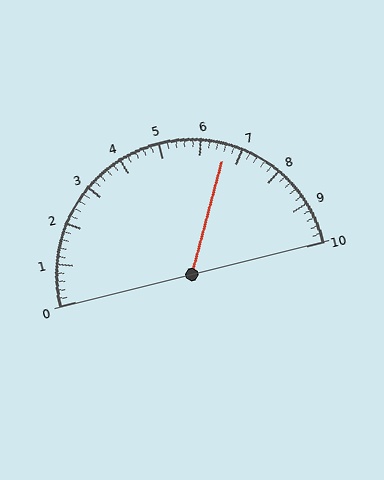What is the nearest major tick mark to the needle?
The nearest major tick mark is 7.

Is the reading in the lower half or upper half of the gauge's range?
The reading is in the upper half of the range (0 to 10).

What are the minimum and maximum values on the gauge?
The gauge ranges from 0 to 10.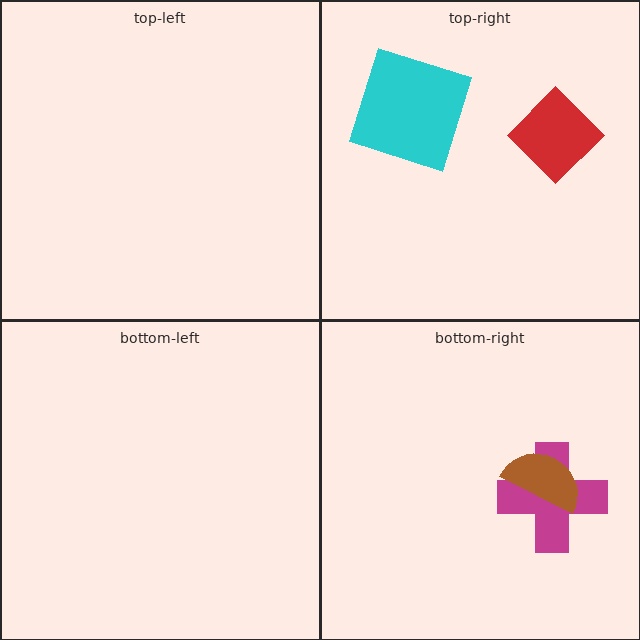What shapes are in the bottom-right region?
The magenta cross, the brown semicircle.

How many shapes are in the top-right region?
2.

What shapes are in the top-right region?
The cyan square, the red diamond.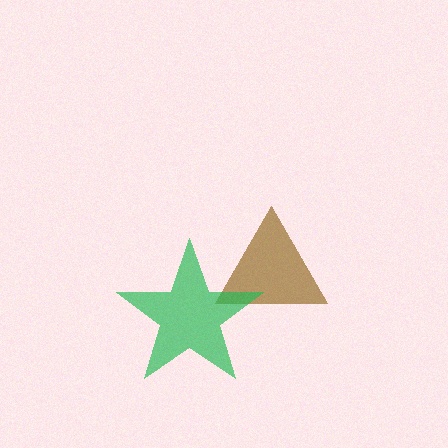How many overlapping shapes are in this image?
There are 2 overlapping shapes in the image.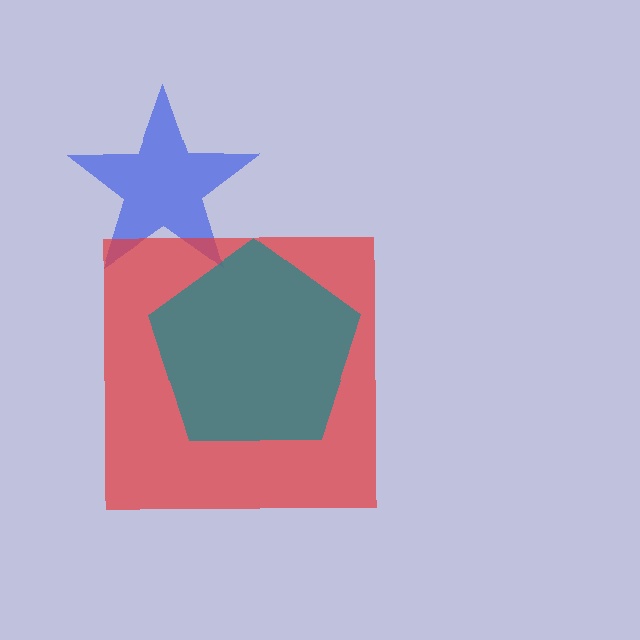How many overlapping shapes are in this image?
There are 3 overlapping shapes in the image.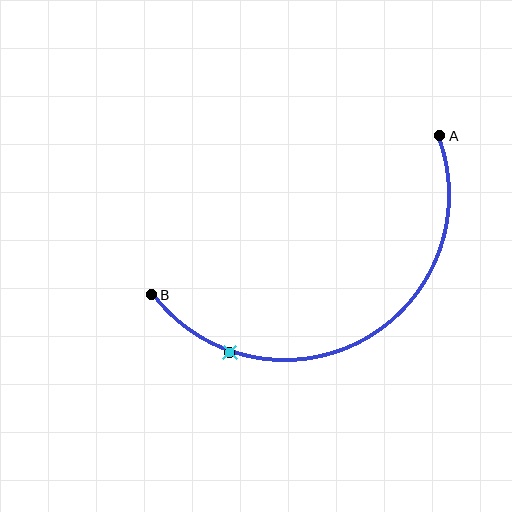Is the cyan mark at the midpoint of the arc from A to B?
No. The cyan mark lies on the arc but is closer to endpoint B. The arc midpoint would be at the point on the curve equidistant along the arc from both A and B.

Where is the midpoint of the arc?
The arc midpoint is the point on the curve farthest from the straight line joining A and B. It sits below that line.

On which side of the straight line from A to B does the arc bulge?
The arc bulges below the straight line connecting A and B.